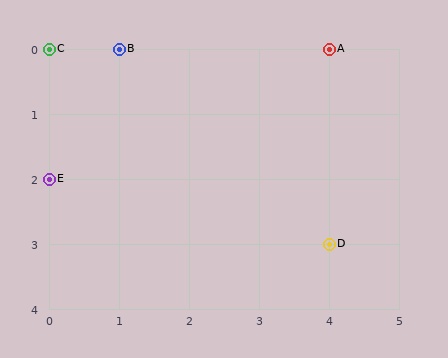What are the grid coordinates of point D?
Point D is at grid coordinates (4, 3).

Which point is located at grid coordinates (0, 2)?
Point E is at (0, 2).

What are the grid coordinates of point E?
Point E is at grid coordinates (0, 2).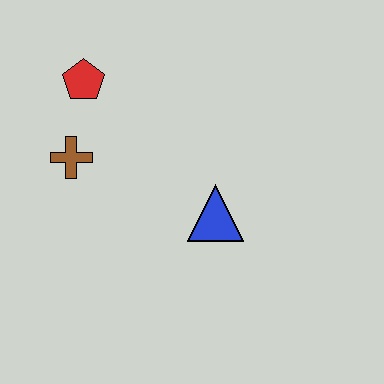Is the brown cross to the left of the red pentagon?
Yes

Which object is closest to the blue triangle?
The brown cross is closest to the blue triangle.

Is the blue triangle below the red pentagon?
Yes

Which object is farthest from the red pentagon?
The blue triangle is farthest from the red pentagon.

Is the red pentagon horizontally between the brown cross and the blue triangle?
Yes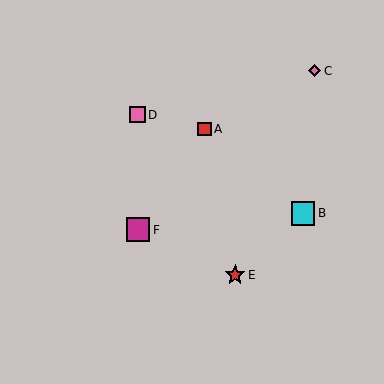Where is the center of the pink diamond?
The center of the pink diamond is at (315, 71).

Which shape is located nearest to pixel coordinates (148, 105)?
The pink square (labeled D) at (137, 115) is nearest to that location.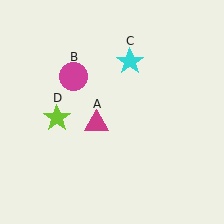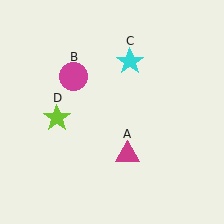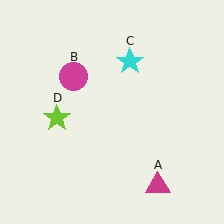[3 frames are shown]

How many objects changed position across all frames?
1 object changed position: magenta triangle (object A).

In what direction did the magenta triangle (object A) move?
The magenta triangle (object A) moved down and to the right.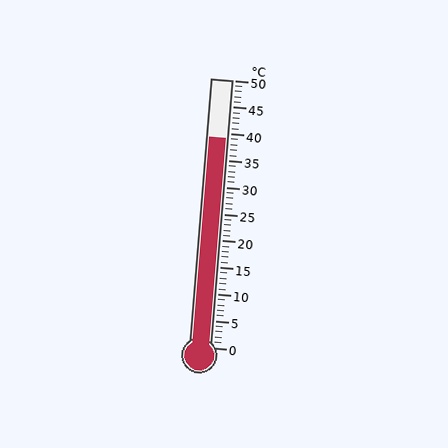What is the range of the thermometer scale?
The thermometer scale ranges from 0°C to 50°C.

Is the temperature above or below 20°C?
The temperature is above 20°C.